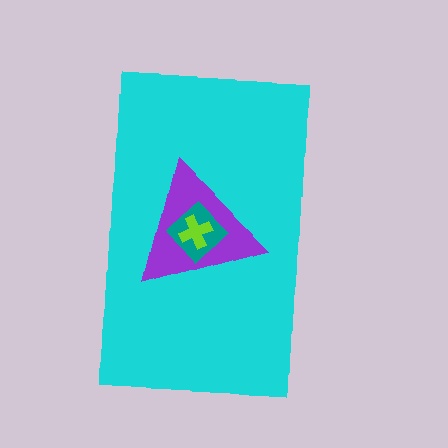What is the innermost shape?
The lime cross.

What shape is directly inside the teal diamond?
The lime cross.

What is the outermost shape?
The cyan rectangle.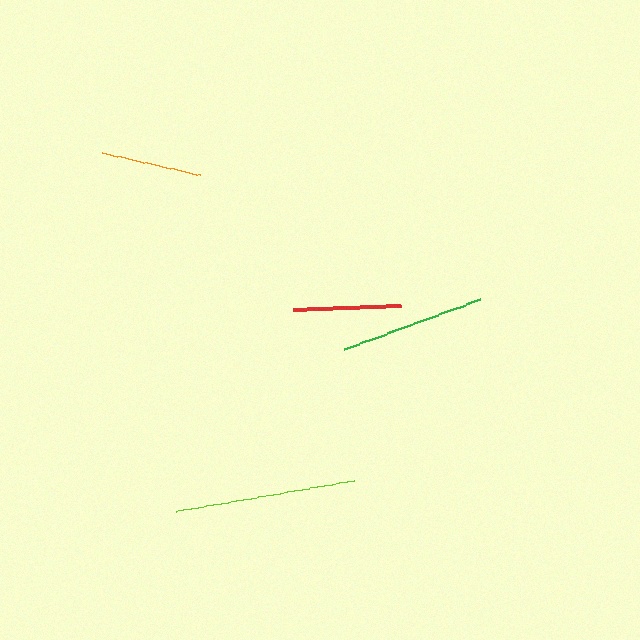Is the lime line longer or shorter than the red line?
The lime line is longer than the red line.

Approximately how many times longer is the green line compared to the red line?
The green line is approximately 1.4 times the length of the red line.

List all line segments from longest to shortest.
From longest to shortest: lime, green, red, orange.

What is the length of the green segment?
The green segment is approximately 146 pixels long.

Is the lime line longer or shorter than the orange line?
The lime line is longer than the orange line.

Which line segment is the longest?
The lime line is the longest at approximately 180 pixels.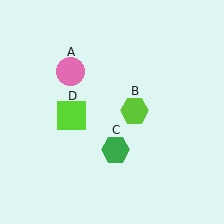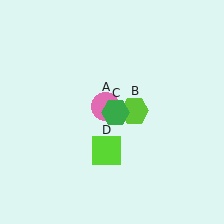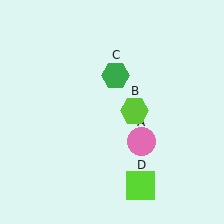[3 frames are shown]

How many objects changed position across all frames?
3 objects changed position: pink circle (object A), green hexagon (object C), lime square (object D).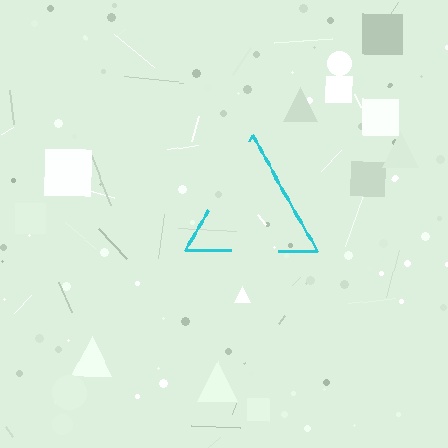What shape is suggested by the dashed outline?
The dashed outline suggests a triangle.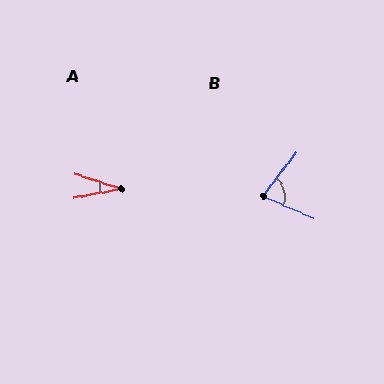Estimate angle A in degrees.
Approximately 28 degrees.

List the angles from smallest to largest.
A (28°), B (76°).